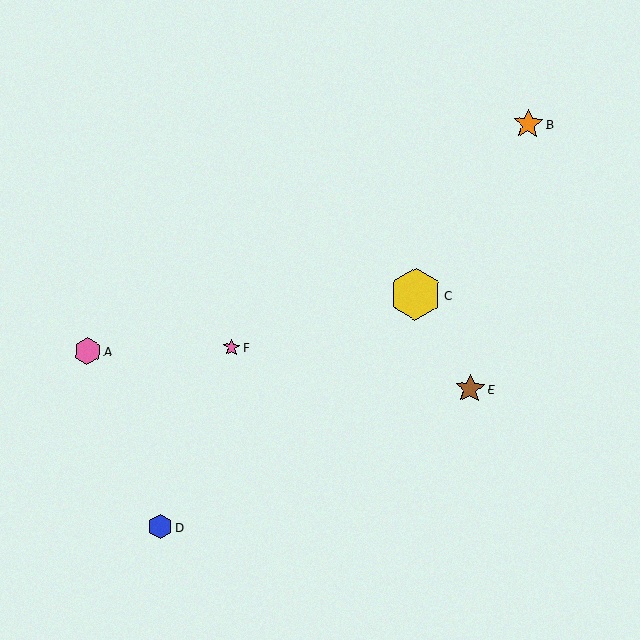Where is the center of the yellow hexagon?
The center of the yellow hexagon is at (415, 294).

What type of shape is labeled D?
Shape D is a blue hexagon.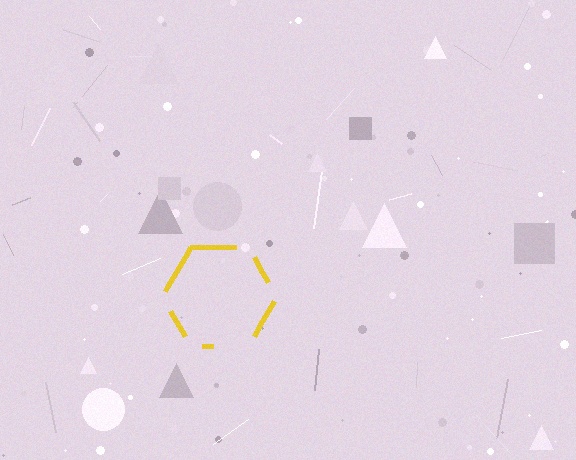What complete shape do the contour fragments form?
The contour fragments form a hexagon.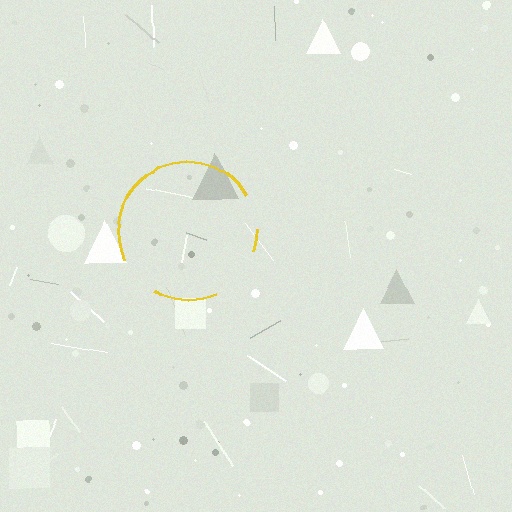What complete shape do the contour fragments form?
The contour fragments form a circle.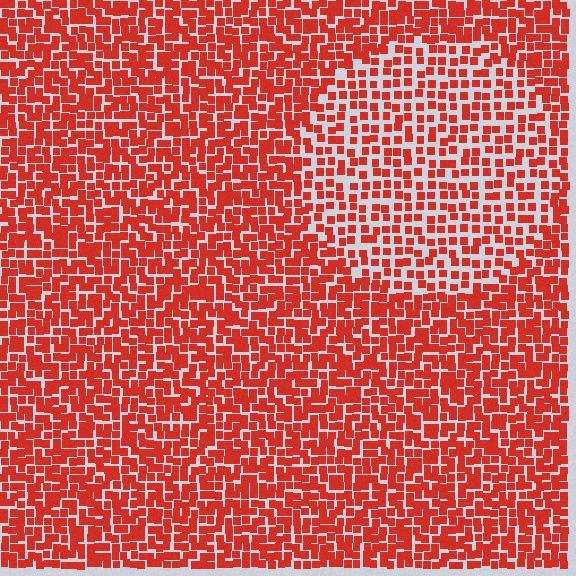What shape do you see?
I see a circle.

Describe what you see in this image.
The image contains small red elements arranged at two different densities. A circle-shaped region is visible where the elements are less densely packed than the surrounding area.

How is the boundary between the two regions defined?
The boundary is defined by a change in element density (approximately 1.7x ratio). All elements are the same color, size, and shape.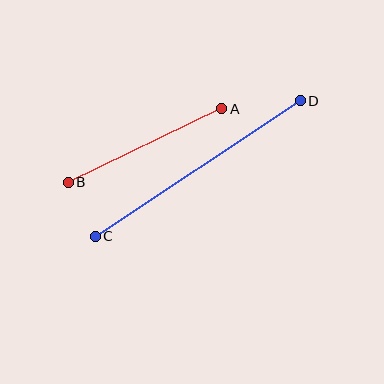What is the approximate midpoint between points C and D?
The midpoint is at approximately (198, 168) pixels.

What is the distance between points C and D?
The distance is approximately 245 pixels.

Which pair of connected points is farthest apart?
Points C and D are farthest apart.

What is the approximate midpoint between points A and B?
The midpoint is at approximately (145, 146) pixels.